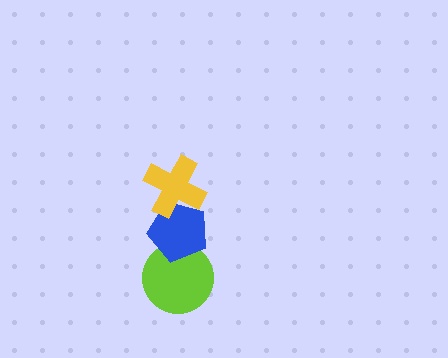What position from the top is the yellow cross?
The yellow cross is 1st from the top.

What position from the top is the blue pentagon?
The blue pentagon is 2nd from the top.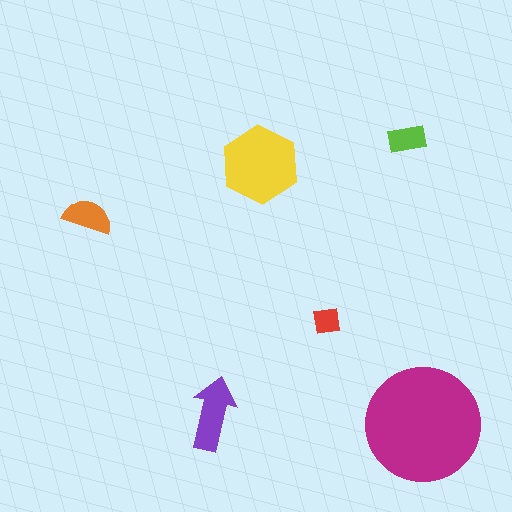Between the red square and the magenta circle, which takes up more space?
The magenta circle.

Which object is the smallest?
The red square.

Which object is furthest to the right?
The magenta circle is rightmost.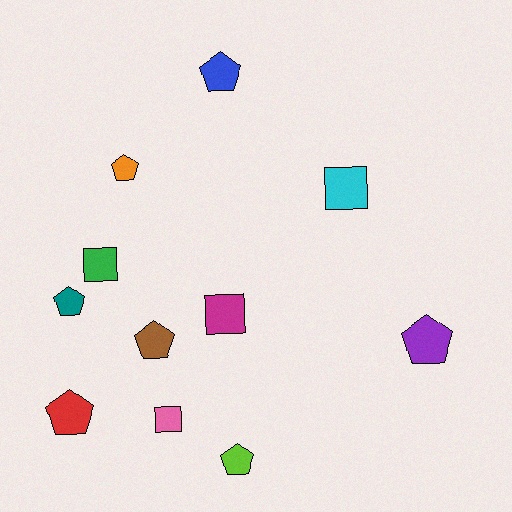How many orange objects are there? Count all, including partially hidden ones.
There is 1 orange object.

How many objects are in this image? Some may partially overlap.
There are 11 objects.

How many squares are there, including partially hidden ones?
There are 4 squares.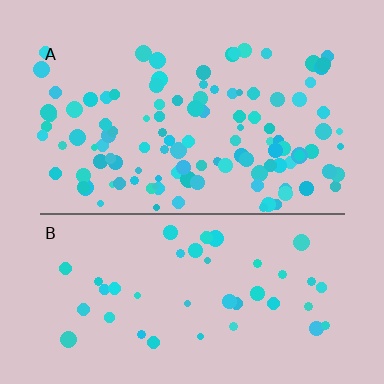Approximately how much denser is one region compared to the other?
Approximately 2.6× — region A over region B.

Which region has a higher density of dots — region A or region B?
A (the top).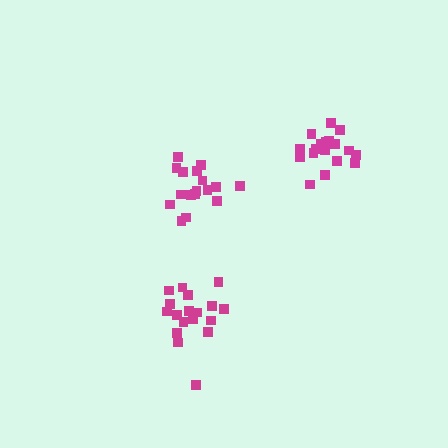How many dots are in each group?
Group 1: 18 dots, Group 2: 18 dots, Group 3: 18 dots (54 total).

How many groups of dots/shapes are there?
There are 3 groups.